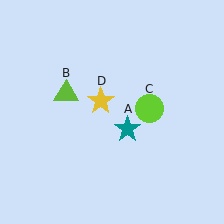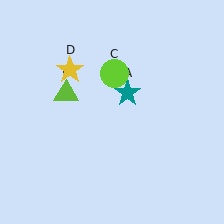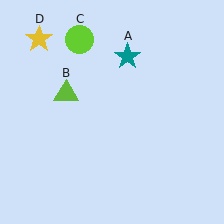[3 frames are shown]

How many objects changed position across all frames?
3 objects changed position: teal star (object A), lime circle (object C), yellow star (object D).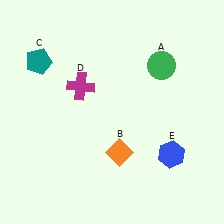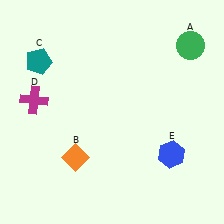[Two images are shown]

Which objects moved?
The objects that moved are: the green circle (A), the orange diamond (B), the magenta cross (D).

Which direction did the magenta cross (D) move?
The magenta cross (D) moved left.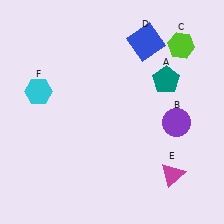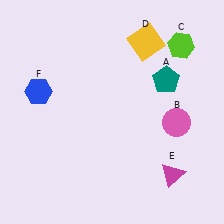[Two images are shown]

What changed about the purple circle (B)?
In Image 1, B is purple. In Image 2, it changed to pink.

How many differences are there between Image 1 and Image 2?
There are 3 differences between the two images.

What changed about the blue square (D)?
In Image 1, D is blue. In Image 2, it changed to yellow.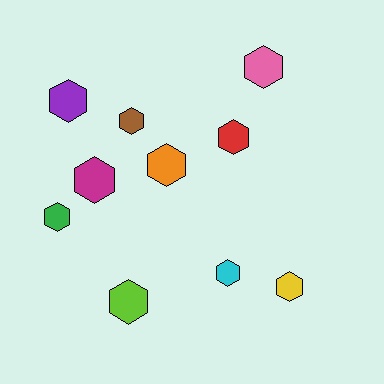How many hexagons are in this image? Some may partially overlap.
There are 10 hexagons.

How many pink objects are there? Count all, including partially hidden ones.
There is 1 pink object.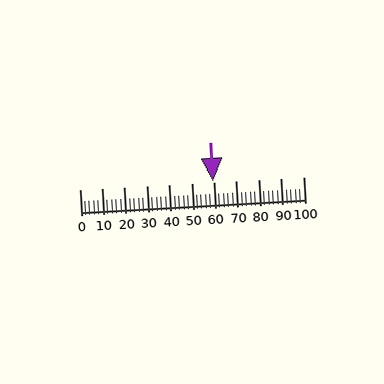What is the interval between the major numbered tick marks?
The major tick marks are spaced 10 units apart.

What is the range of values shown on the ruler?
The ruler shows values from 0 to 100.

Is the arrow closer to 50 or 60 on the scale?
The arrow is closer to 60.